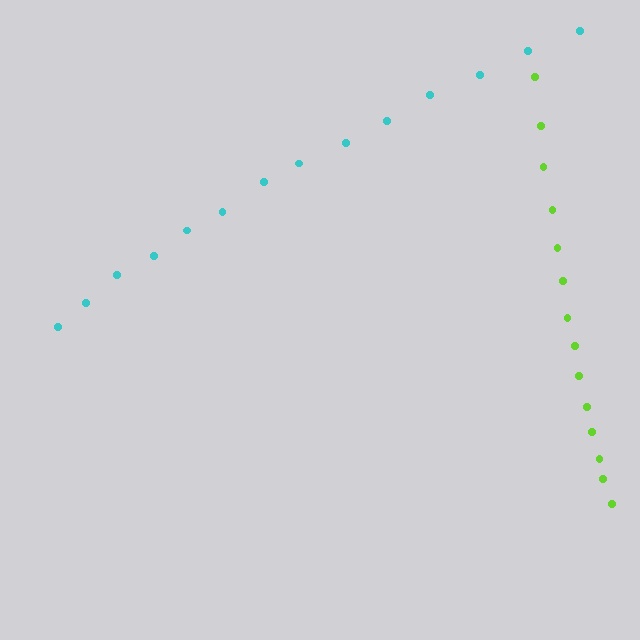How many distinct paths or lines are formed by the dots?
There are 2 distinct paths.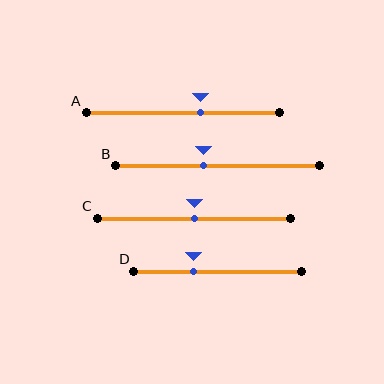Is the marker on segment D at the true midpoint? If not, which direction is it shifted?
No, the marker on segment D is shifted to the left by about 14% of the segment length.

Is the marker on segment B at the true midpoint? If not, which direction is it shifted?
No, the marker on segment B is shifted to the left by about 7% of the segment length.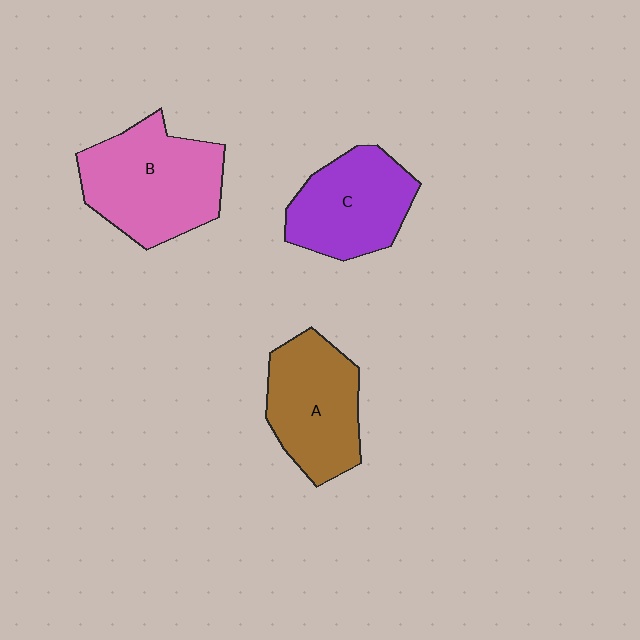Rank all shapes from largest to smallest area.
From largest to smallest: B (pink), A (brown), C (purple).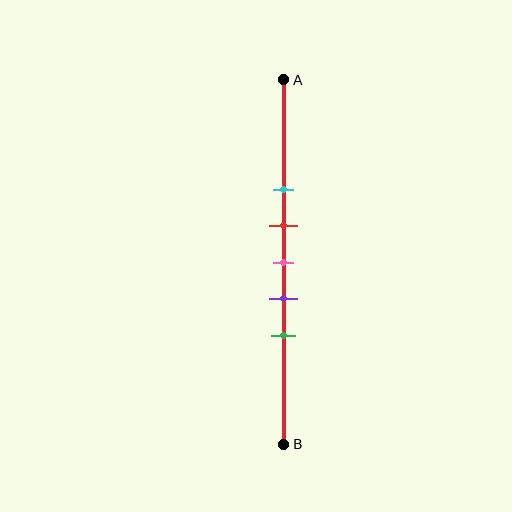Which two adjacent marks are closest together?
The red and pink marks are the closest adjacent pair.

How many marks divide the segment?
There are 5 marks dividing the segment.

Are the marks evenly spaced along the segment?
Yes, the marks are approximately evenly spaced.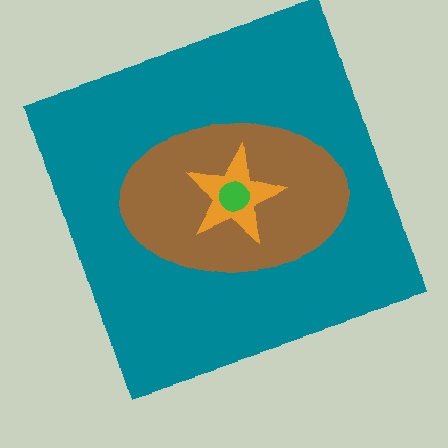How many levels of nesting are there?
4.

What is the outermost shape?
The teal square.